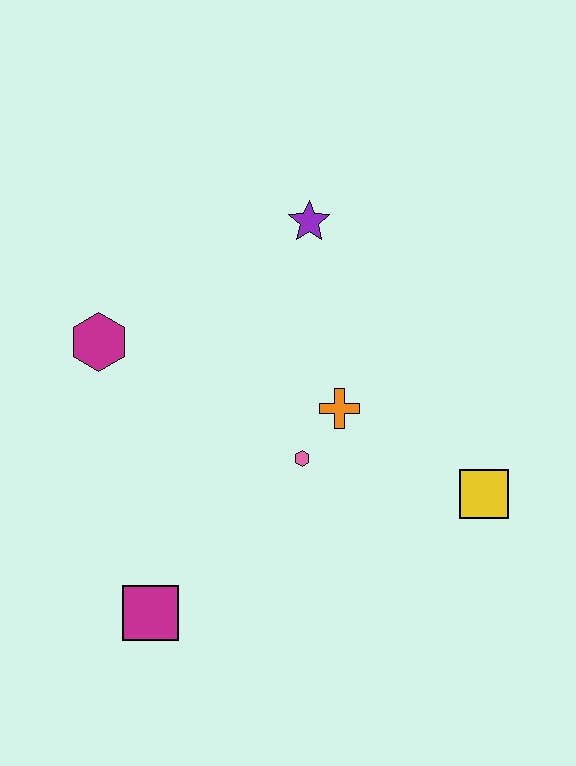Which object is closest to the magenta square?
The pink hexagon is closest to the magenta square.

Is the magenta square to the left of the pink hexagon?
Yes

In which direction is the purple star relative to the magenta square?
The purple star is above the magenta square.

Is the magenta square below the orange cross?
Yes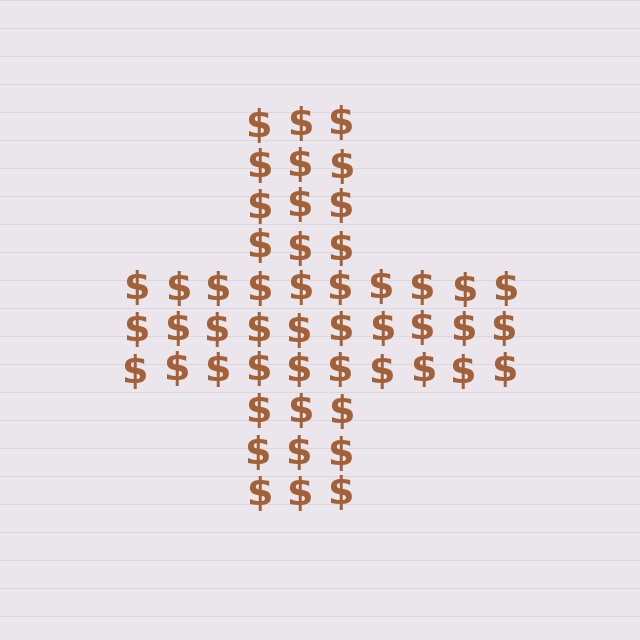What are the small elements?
The small elements are dollar signs.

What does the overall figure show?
The overall figure shows a cross.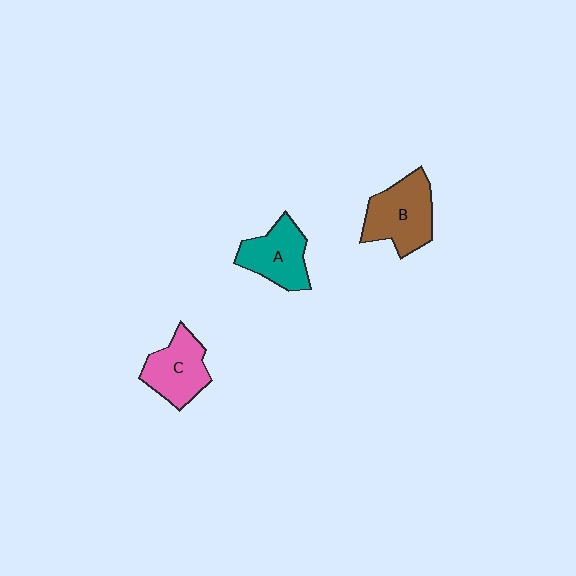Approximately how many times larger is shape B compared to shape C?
Approximately 1.2 times.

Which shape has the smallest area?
Shape A (teal).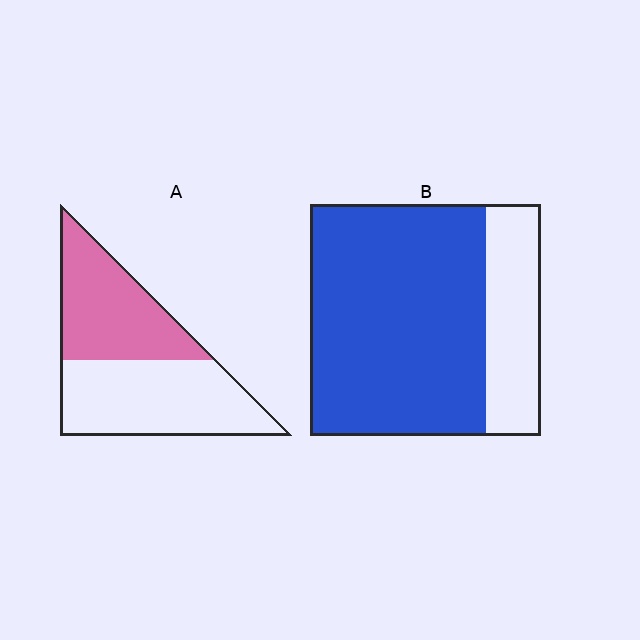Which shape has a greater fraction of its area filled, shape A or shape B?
Shape B.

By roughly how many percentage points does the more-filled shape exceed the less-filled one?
By roughly 30 percentage points (B over A).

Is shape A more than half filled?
No.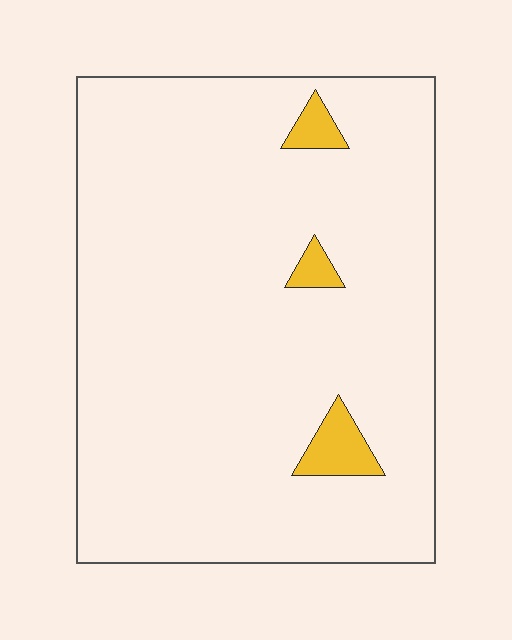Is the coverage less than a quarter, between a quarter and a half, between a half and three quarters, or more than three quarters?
Less than a quarter.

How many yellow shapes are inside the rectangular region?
3.